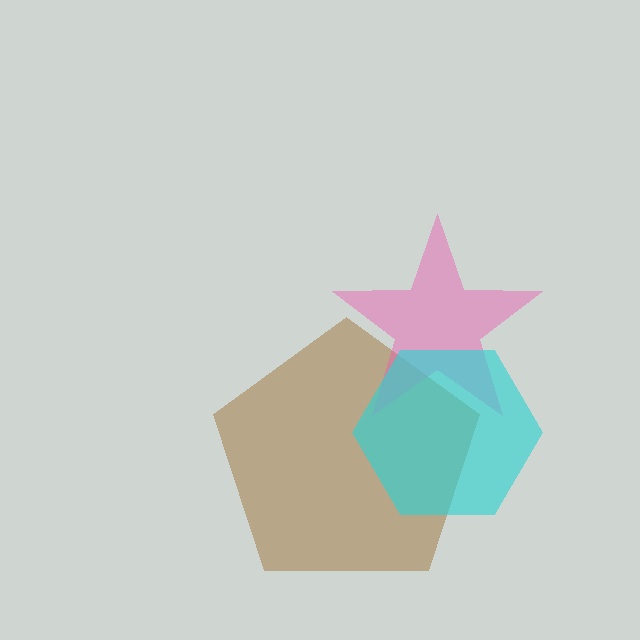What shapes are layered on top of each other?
The layered shapes are: a brown pentagon, a pink star, a cyan hexagon.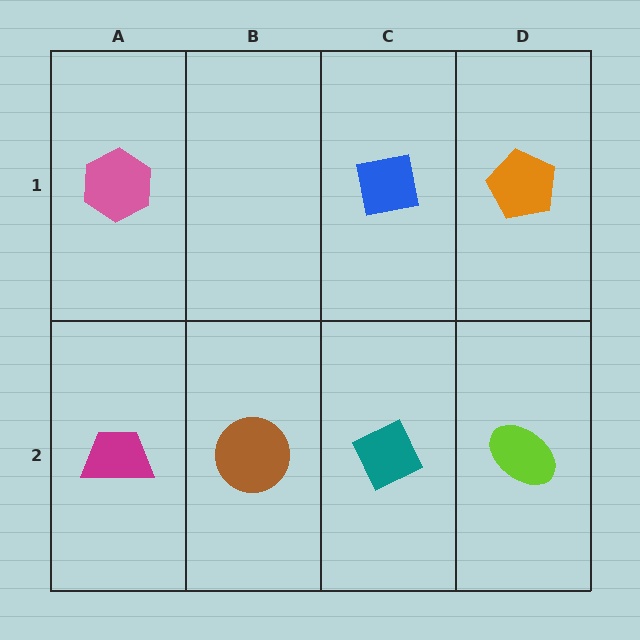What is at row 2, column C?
A teal diamond.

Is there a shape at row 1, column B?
No, that cell is empty.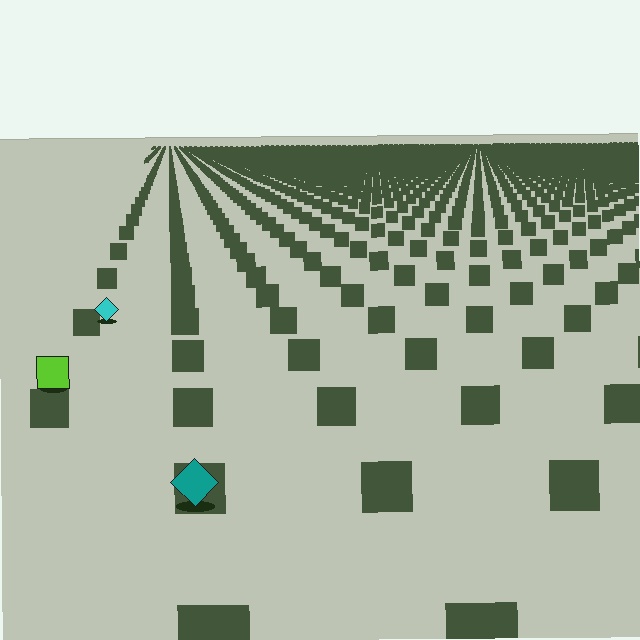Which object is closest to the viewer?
The teal diamond is closest. The texture marks near it are larger and more spread out.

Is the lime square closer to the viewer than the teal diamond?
No. The teal diamond is closer — you can tell from the texture gradient: the ground texture is coarser near it.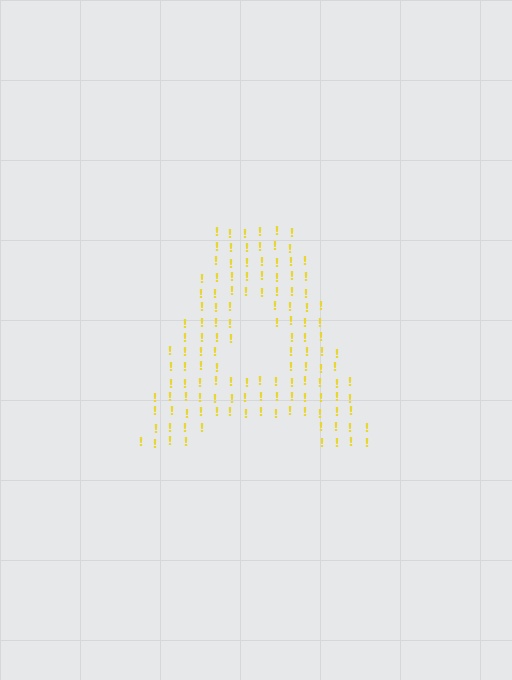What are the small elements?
The small elements are exclamation marks.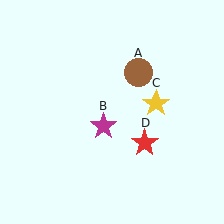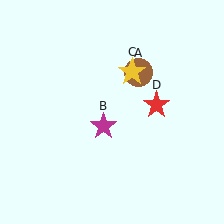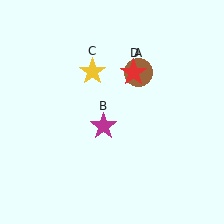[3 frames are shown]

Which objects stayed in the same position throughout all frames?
Brown circle (object A) and magenta star (object B) remained stationary.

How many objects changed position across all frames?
2 objects changed position: yellow star (object C), red star (object D).